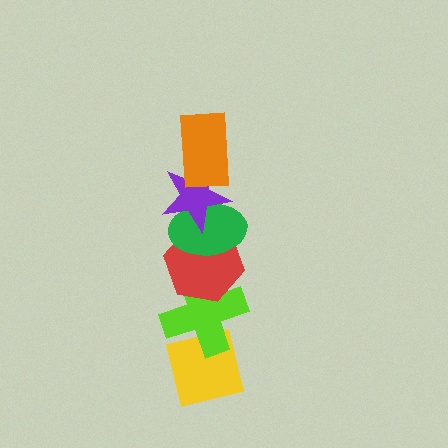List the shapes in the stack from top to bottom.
From top to bottom: the orange rectangle, the purple star, the green ellipse, the red hexagon, the lime cross, the yellow square.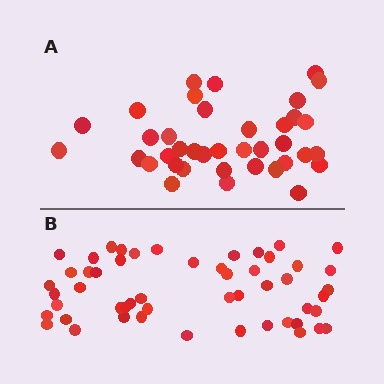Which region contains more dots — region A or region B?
Region B (the bottom region) has more dots.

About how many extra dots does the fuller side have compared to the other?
Region B has approximately 15 more dots than region A.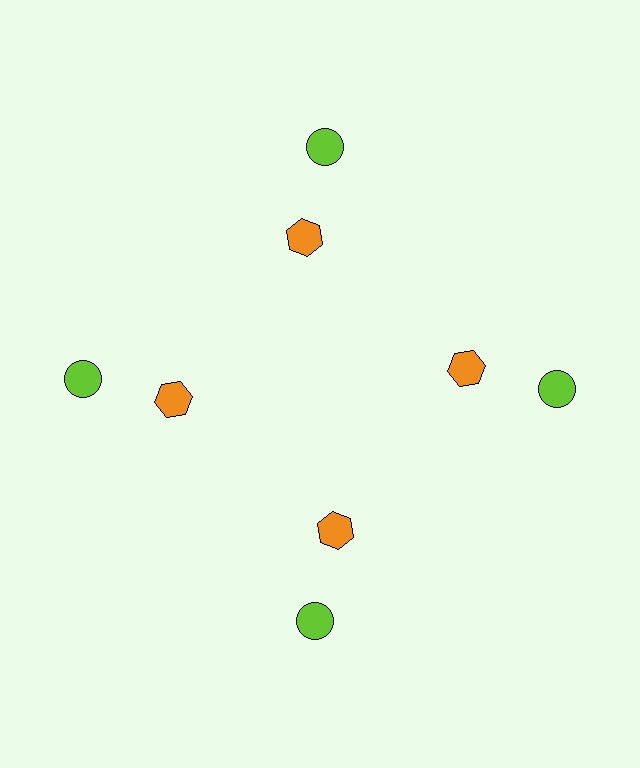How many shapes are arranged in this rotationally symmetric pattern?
There are 8 shapes, arranged in 4 groups of 2.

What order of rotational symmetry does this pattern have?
This pattern has 4-fold rotational symmetry.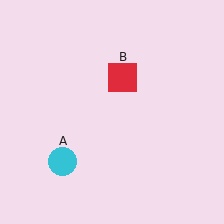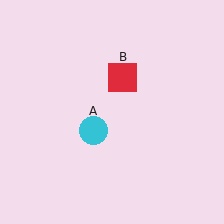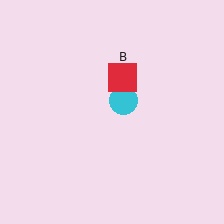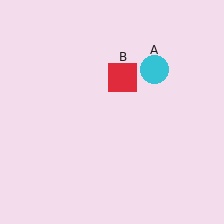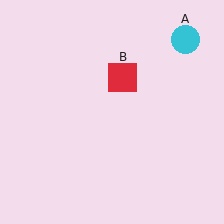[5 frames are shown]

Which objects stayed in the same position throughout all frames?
Red square (object B) remained stationary.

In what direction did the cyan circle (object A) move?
The cyan circle (object A) moved up and to the right.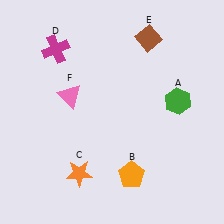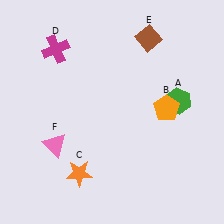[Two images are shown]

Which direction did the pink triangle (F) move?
The pink triangle (F) moved down.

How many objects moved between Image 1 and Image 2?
2 objects moved between the two images.